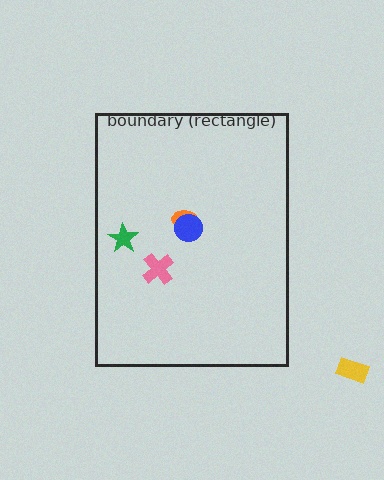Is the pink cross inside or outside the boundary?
Inside.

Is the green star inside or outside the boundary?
Inside.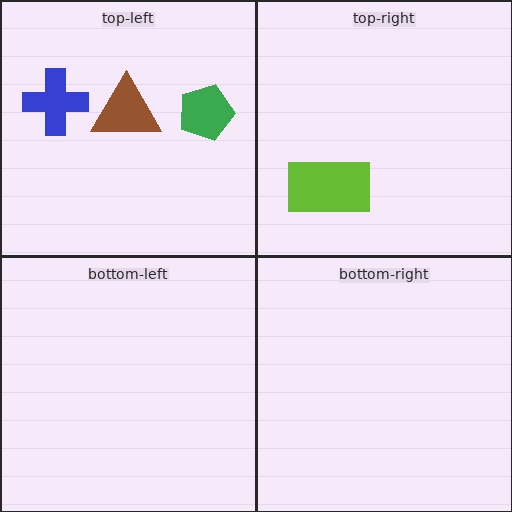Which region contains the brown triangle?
The top-left region.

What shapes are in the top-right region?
The lime rectangle.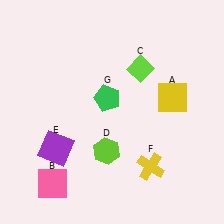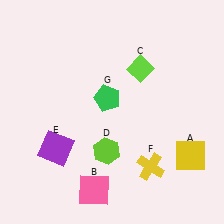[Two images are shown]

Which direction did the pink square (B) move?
The pink square (B) moved right.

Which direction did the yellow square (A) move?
The yellow square (A) moved down.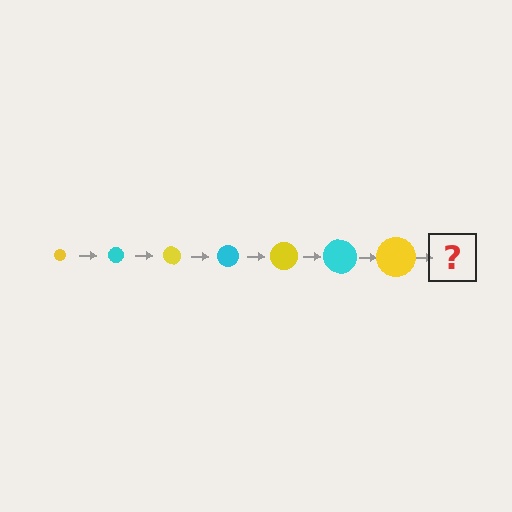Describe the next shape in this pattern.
It should be a cyan circle, larger than the previous one.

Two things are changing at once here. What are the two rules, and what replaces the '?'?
The two rules are that the circle grows larger each step and the color cycles through yellow and cyan. The '?' should be a cyan circle, larger than the previous one.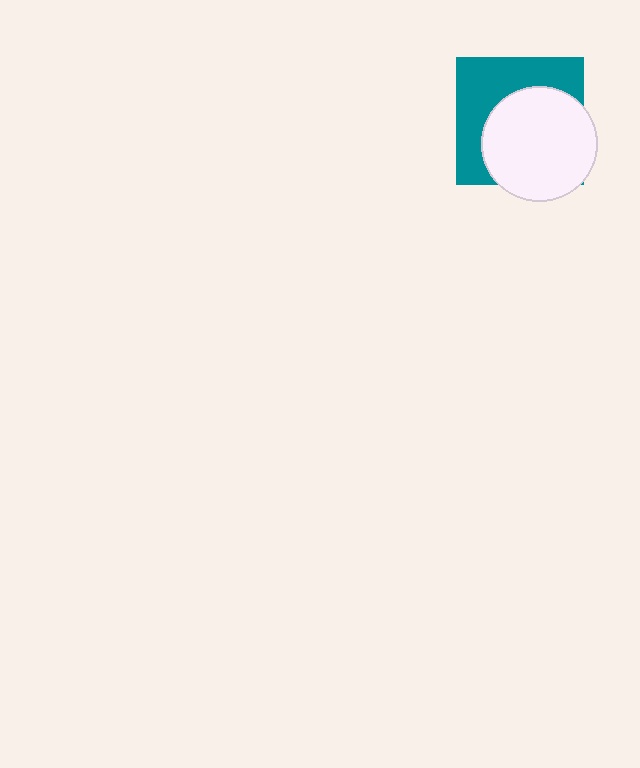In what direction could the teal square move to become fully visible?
The teal square could move toward the upper-left. That would shift it out from behind the white circle entirely.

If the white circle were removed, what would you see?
You would see the complete teal square.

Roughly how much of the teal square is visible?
About half of it is visible (roughly 45%).